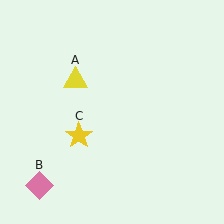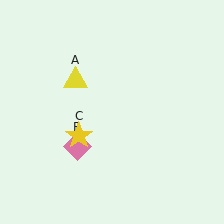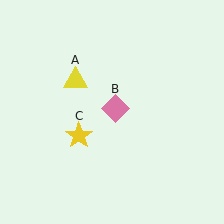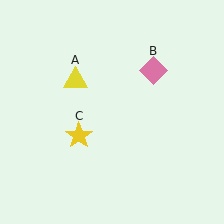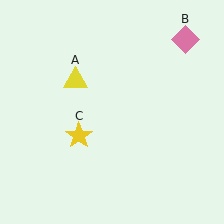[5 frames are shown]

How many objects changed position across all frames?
1 object changed position: pink diamond (object B).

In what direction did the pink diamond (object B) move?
The pink diamond (object B) moved up and to the right.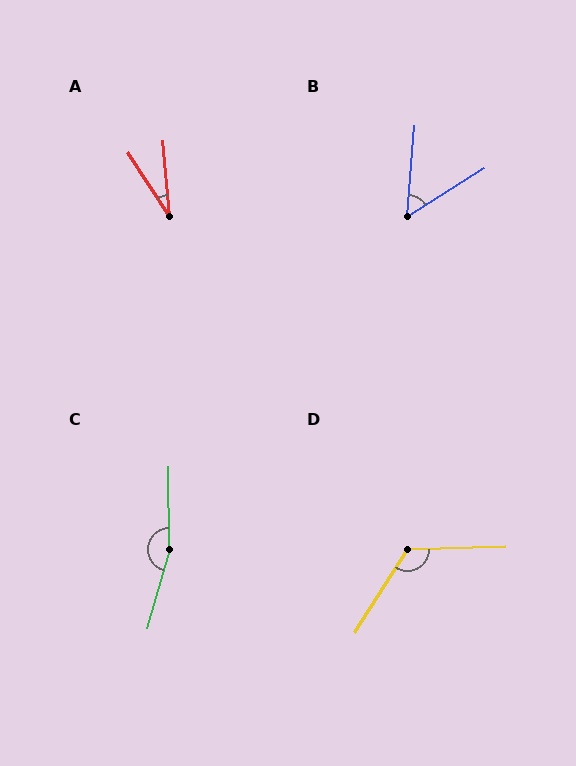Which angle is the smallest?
A, at approximately 28 degrees.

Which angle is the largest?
C, at approximately 164 degrees.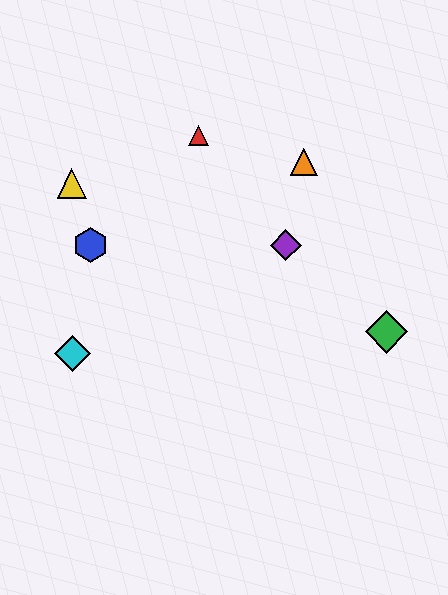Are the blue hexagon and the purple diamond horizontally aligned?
Yes, both are at y≈245.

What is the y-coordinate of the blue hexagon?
The blue hexagon is at y≈245.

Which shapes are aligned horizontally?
The blue hexagon, the purple diamond are aligned horizontally.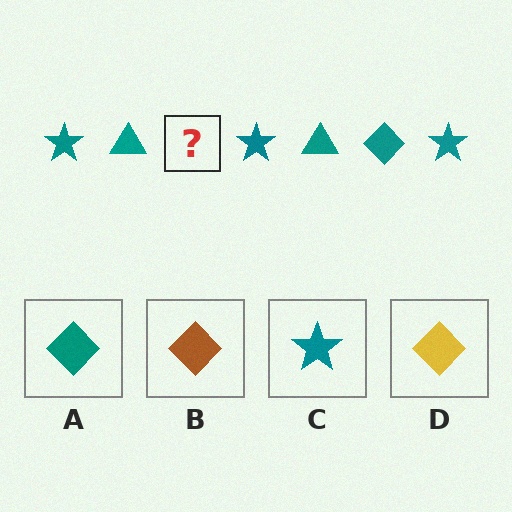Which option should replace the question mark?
Option A.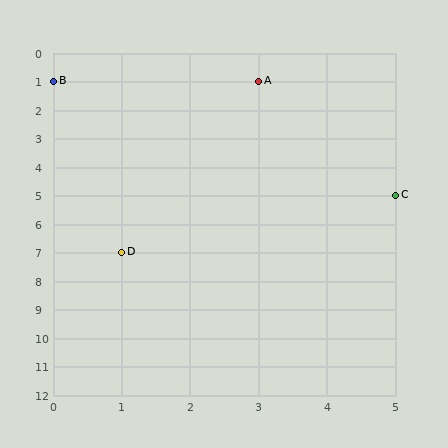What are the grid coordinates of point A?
Point A is at grid coordinates (3, 1).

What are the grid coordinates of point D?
Point D is at grid coordinates (1, 7).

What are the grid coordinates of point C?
Point C is at grid coordinates (5, 5).